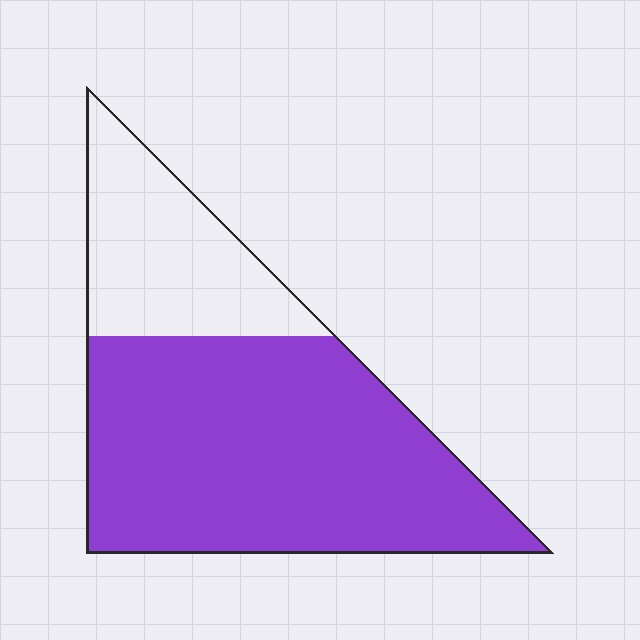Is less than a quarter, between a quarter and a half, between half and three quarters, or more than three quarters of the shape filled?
Between half and three quarters.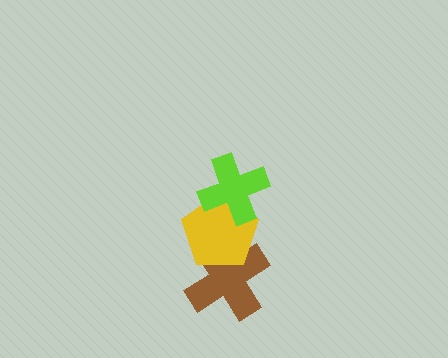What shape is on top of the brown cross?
The yellow pentagon is on top of the brown cross.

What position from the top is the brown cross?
The brown cross is 3rd from the top.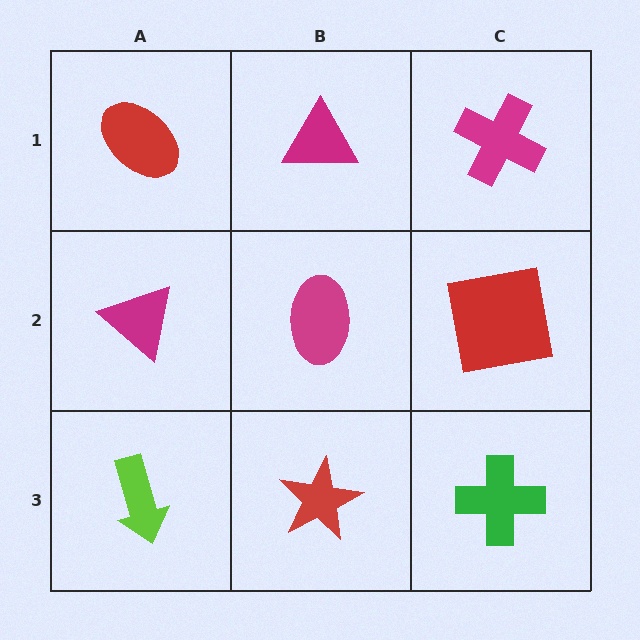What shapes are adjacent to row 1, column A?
A magenta triangle (row 2, column A), a magenta triangle (row 1, column B).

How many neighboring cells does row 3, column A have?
2.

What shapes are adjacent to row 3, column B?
A magenta ellipse (row 2, column B), a lime arrow (row 3, column A), a green cross (row 3, column C).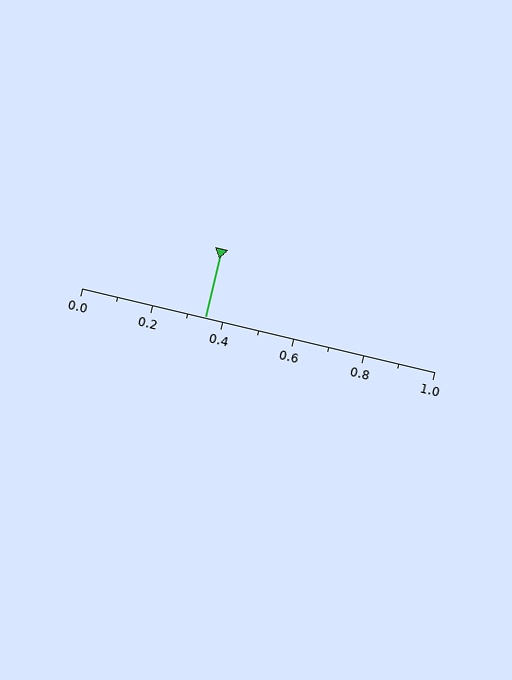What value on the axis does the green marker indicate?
The marker indicates approximately 0.35.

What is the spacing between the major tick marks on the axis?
The major ticks are spaced 0.2 apart.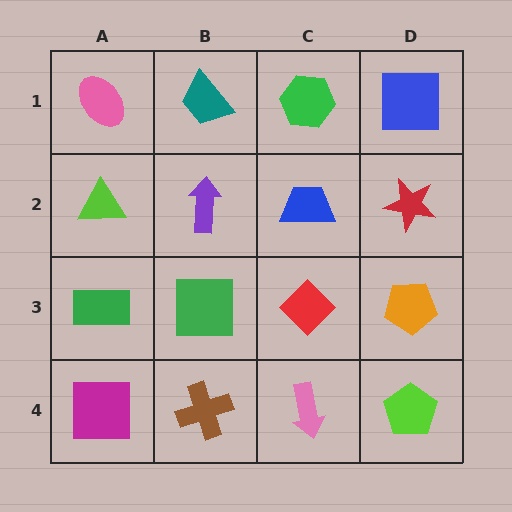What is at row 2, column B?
A purple arrow.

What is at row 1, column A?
A pink ellipse.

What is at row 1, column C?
A green hexagon.